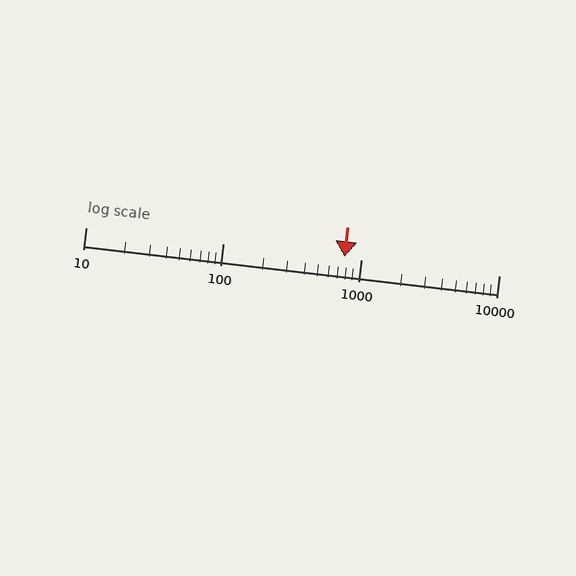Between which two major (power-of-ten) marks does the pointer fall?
The pointer is between 100 and 1000.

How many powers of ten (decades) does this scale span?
The scale spans 3 decades, from 10 to 10000.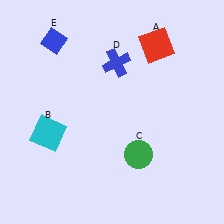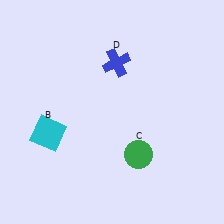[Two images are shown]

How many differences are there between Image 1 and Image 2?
There are 2 differences between the two images.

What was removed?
The red square (A), the blue diamond (E) were removed in Image 2.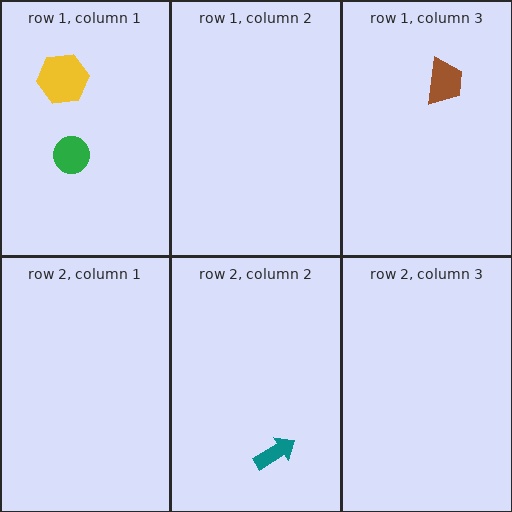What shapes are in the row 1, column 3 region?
The brown trapezoid.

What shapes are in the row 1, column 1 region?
The yellow hexagon, the green circle.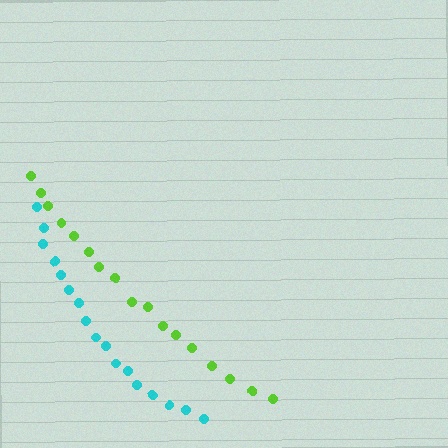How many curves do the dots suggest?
There are 2 distinct paths.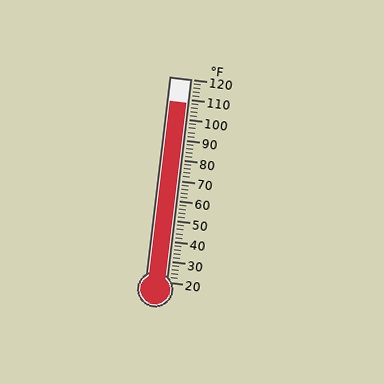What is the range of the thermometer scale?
The thermometer scale ranges from 20°F to 120°F.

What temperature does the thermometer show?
The thermometer shows approximately 108°F.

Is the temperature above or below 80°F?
The temperature is above 80°F.